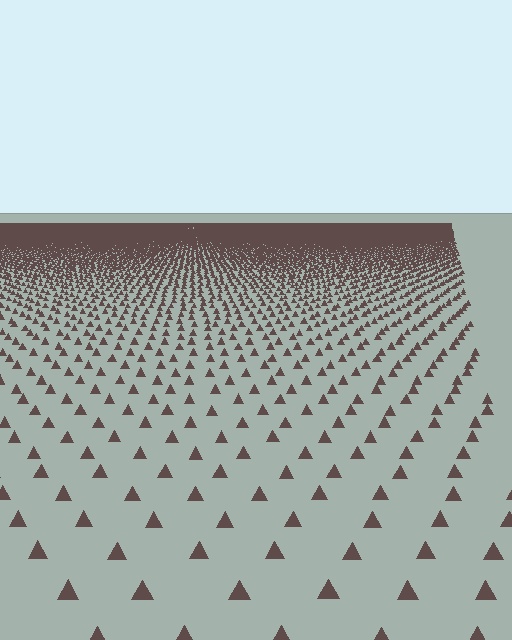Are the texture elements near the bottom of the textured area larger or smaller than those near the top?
Larger. Near the bottom, elements are closer to the viewer and appear at a bigger on-screen size.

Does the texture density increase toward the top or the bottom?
Density increases toward the top.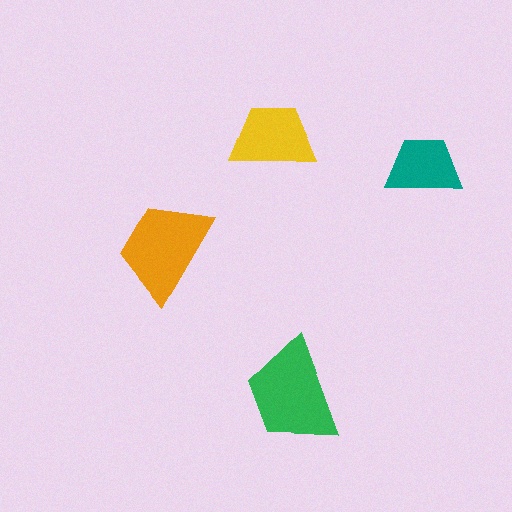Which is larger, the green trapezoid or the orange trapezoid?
The green one.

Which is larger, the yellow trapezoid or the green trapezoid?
The green one.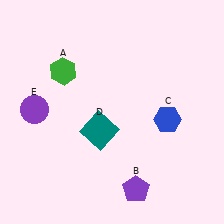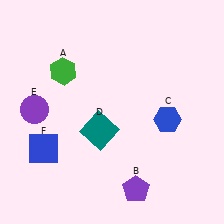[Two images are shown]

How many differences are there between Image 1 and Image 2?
There is 1 difference between the two images.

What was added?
A blue square (F) was added in Image 2.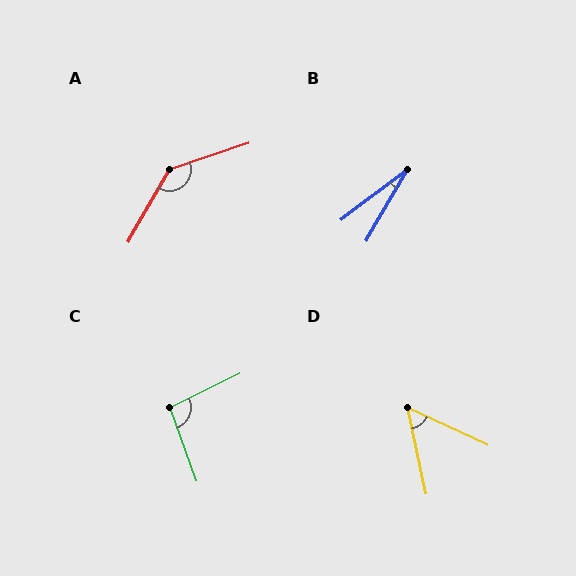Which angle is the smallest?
B, at approximately 23 degrees.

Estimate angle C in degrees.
Approximately 96 degrees.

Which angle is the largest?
A, at approximately 138 degrees.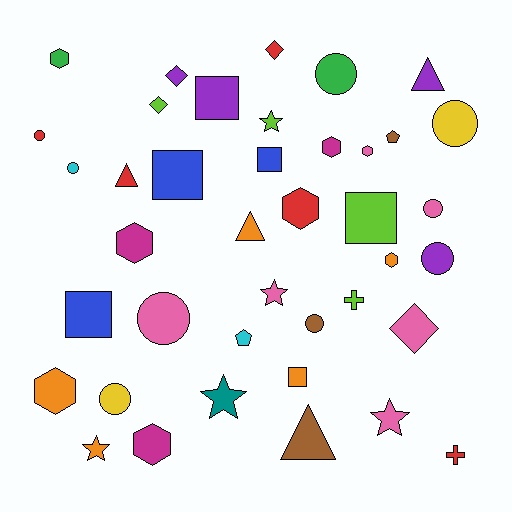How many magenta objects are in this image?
There are 3 magenta objects.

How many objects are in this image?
There are 40 objects.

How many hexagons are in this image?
There are 8 hexagons.